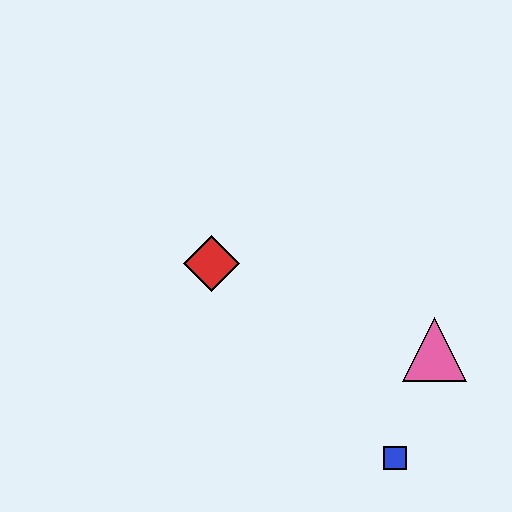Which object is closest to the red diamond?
The pink triangle is closest to the red diamond.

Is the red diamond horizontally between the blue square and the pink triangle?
No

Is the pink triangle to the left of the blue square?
No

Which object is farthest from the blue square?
The red diamond is farthest from the blue square.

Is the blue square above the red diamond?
No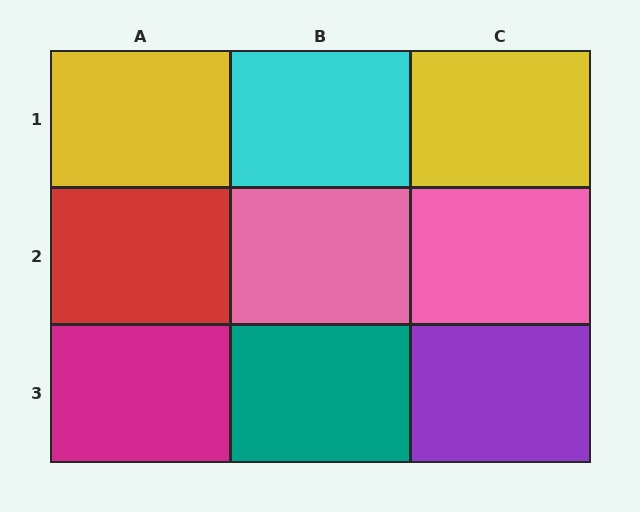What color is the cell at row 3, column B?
Teal.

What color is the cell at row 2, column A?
Red.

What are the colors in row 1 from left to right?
Yellow, cyan, yellow.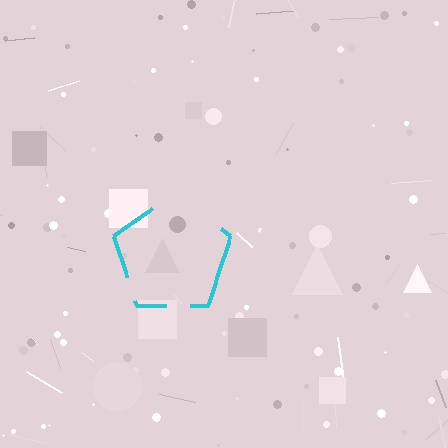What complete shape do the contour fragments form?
The contour fragments form a pentagon.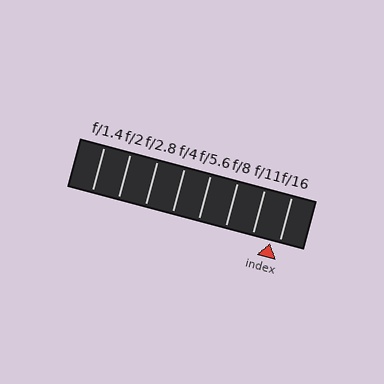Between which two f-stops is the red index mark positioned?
The index mark is between f/11 and f/16.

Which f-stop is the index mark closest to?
The index mark is closest to f/16.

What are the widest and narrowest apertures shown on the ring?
The widest aperture shown is f/1.4 and the narrowest is f/16.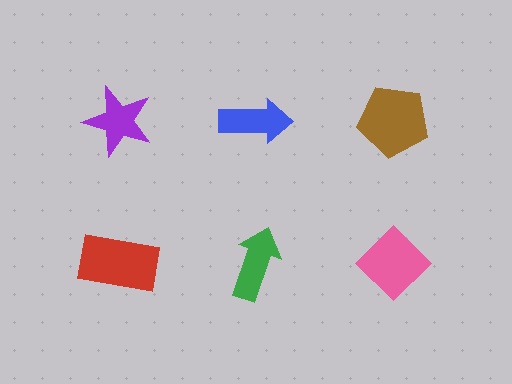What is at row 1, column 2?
A blue arrow.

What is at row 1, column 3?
A brown pentagon.